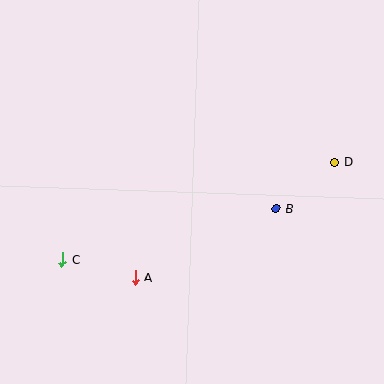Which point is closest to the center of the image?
Point B at (276, 209) is closest to the center.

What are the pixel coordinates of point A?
Point A is at (135, 277).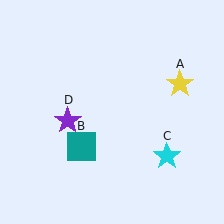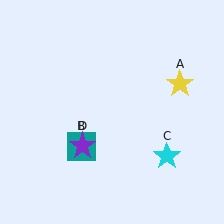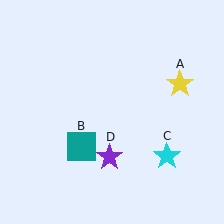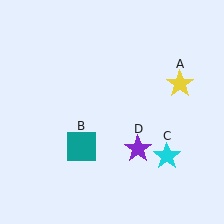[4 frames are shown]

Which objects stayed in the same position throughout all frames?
Yellow star (object A) and teal square (object B) and cyan star (object C) remained stationary.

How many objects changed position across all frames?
1 object changed position: purple star (object D).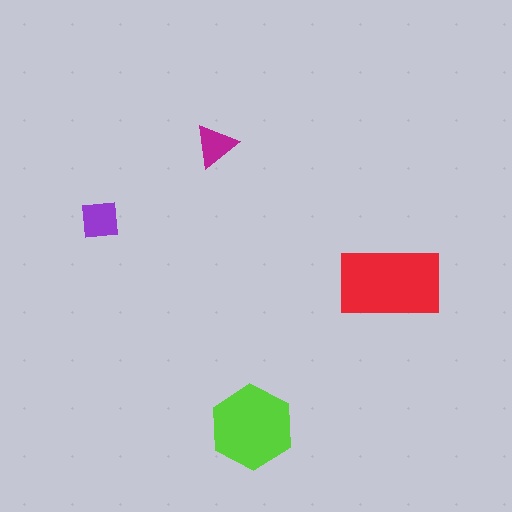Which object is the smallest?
The magenta triangle.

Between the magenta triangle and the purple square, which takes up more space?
The purple square.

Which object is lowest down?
The lime hexagon is bottommost.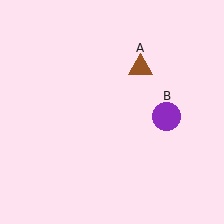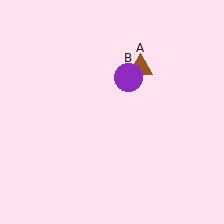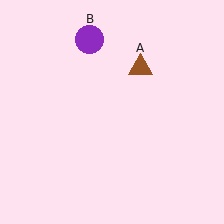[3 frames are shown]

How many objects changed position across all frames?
1 object changed position: purple circle (object B).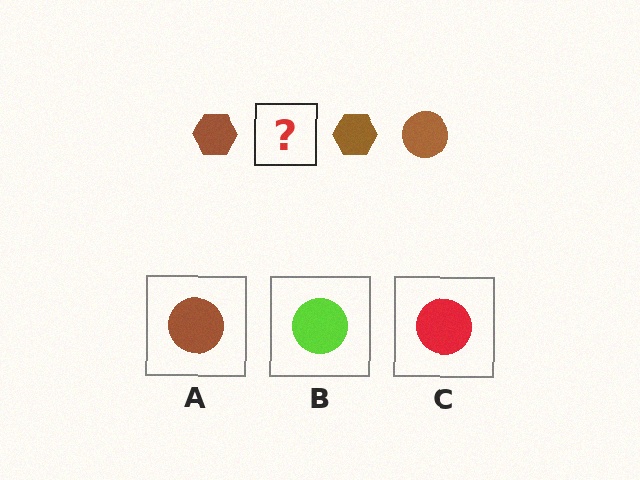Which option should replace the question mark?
Option A.